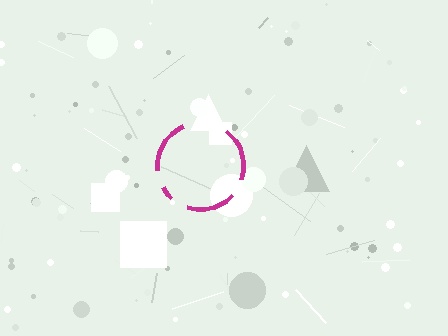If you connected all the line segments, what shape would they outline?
They would outline a circle.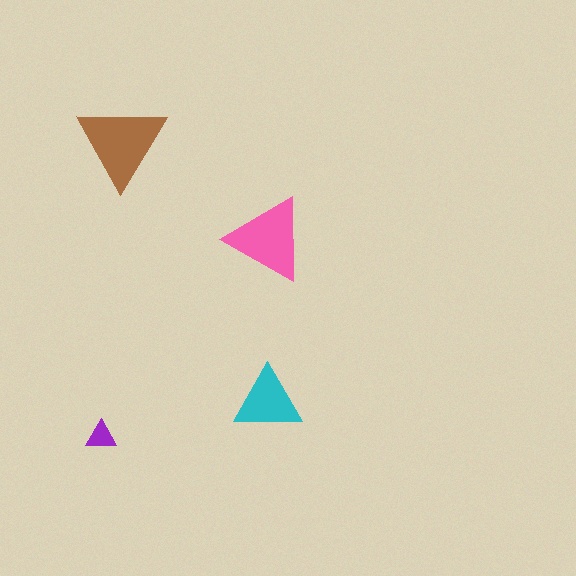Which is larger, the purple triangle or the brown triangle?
The brown one.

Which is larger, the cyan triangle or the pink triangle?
The pink one.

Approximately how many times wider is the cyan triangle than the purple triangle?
About 2 times wider.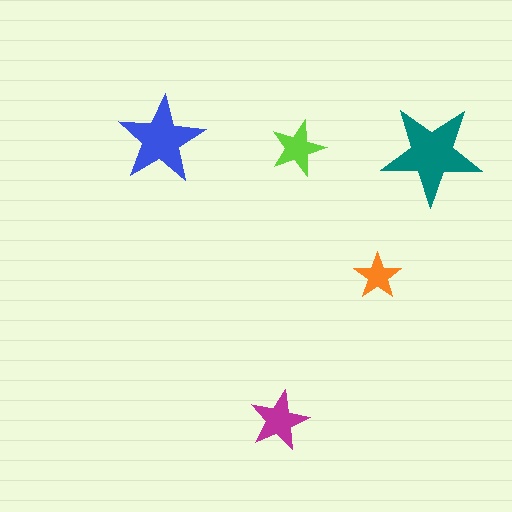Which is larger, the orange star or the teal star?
The teal one.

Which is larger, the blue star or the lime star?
The blue one.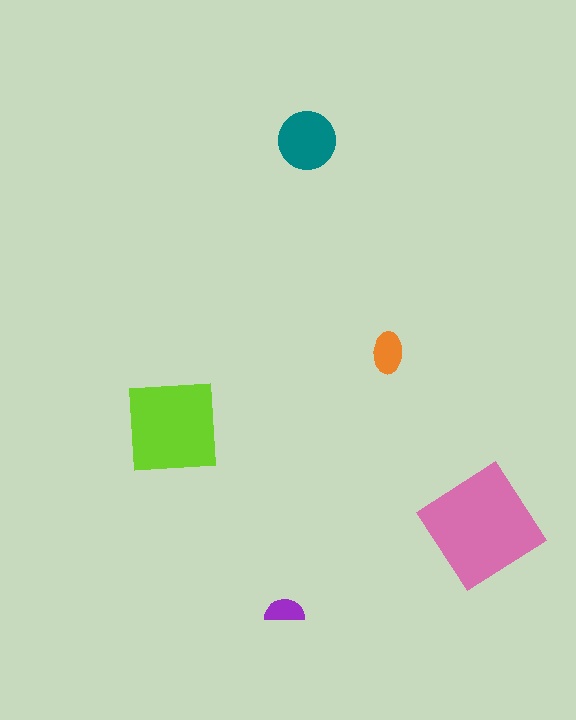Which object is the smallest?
The purple semicircle.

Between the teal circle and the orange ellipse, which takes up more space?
The teal circle.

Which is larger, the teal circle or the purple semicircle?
The teal circle.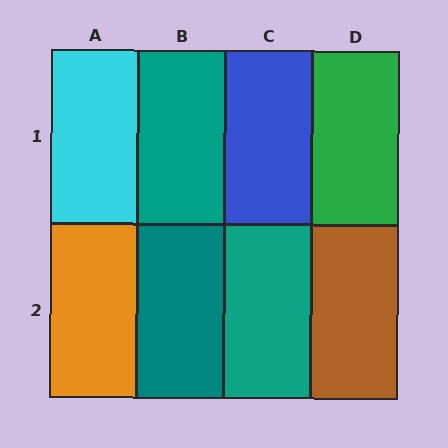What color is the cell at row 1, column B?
Teal.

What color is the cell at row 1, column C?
Blue.